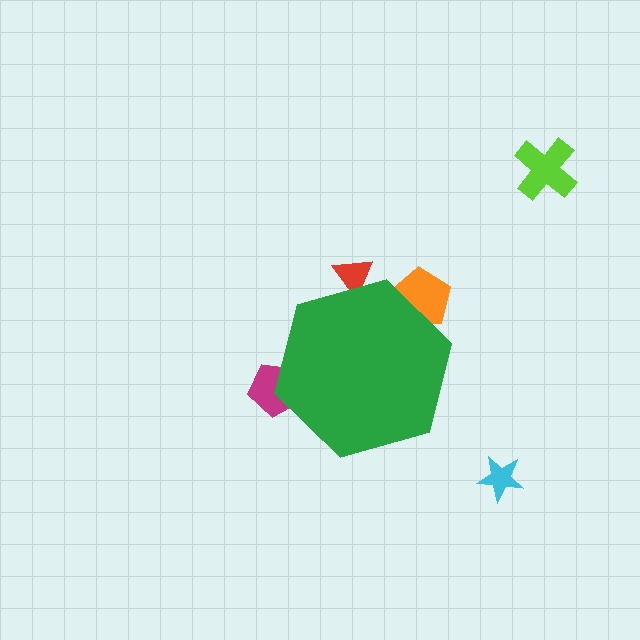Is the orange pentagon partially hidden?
Yes, the orange pentagon is partially hidden behind the green hexagon.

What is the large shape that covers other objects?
A green hexagon.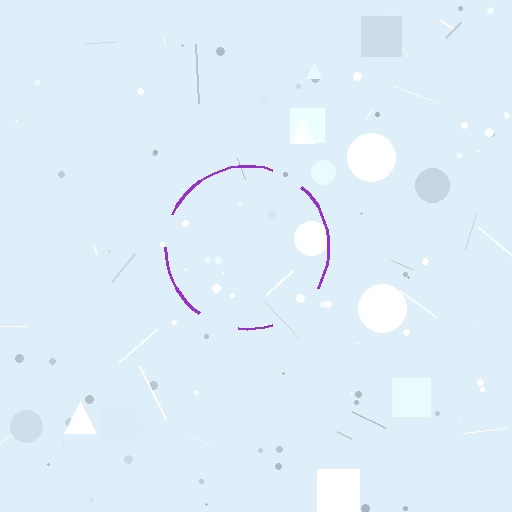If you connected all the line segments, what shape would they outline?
They would outline a circle.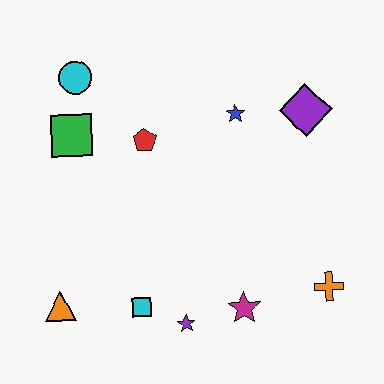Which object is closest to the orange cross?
The magenta star is closest to the orange cross.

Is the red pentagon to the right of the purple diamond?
No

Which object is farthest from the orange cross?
The cyan circle is farthest from the orange cross.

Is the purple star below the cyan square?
Yes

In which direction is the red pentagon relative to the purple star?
The red pentagon is above the purple star.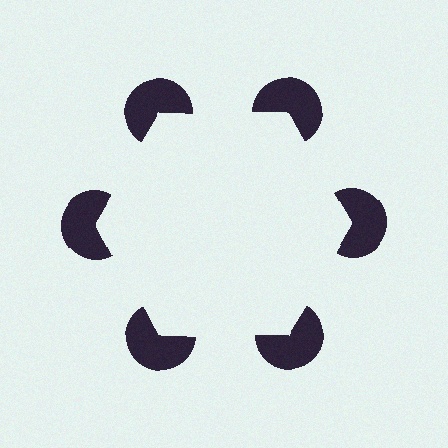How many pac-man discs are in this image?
There are 6 — one at each vertex of the illusory hexagon.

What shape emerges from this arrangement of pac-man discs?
An illusory hexagon — its edges are inferred from the aligned wedge cuts in the pac-man discs, not physically drawn.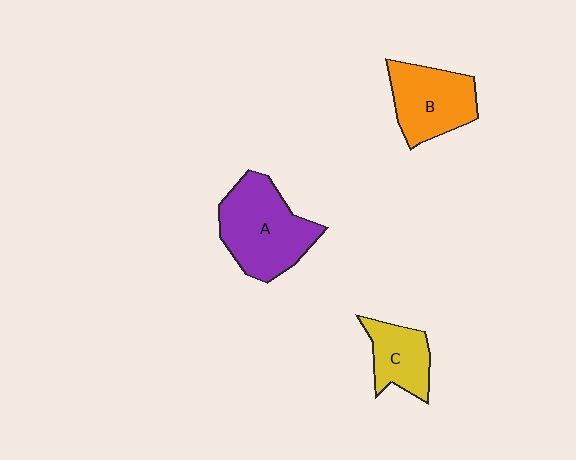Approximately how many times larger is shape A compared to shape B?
Approximately 1.3 times.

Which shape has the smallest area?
Shape C (yellow).